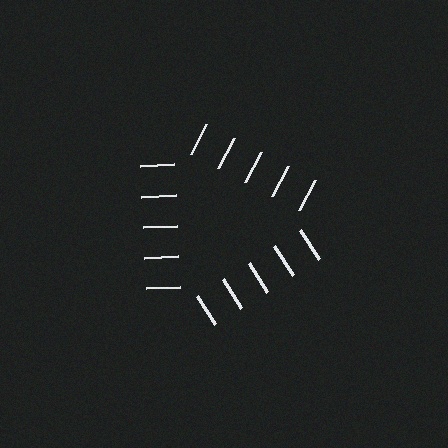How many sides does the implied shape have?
3 sides — the line-ends trace a triangle.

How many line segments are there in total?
15 — 5 along each of the 3 edges.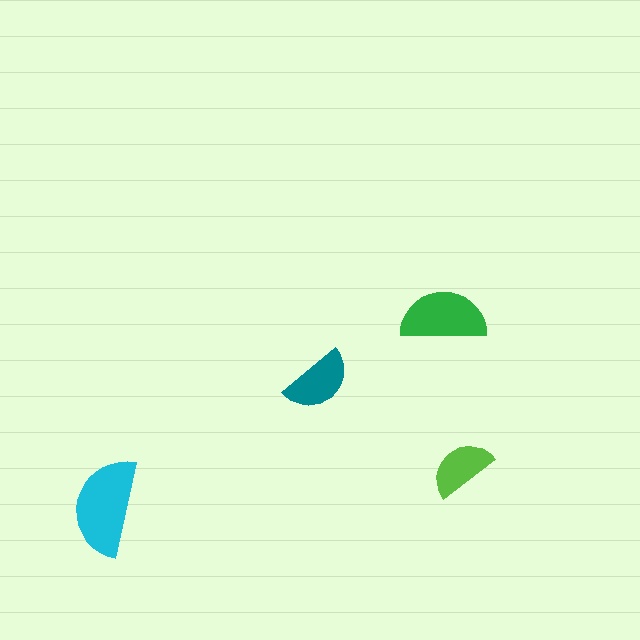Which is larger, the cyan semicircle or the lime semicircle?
The cyan one.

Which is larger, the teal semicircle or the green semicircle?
The green one.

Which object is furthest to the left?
The cyan semicircle is leftmost.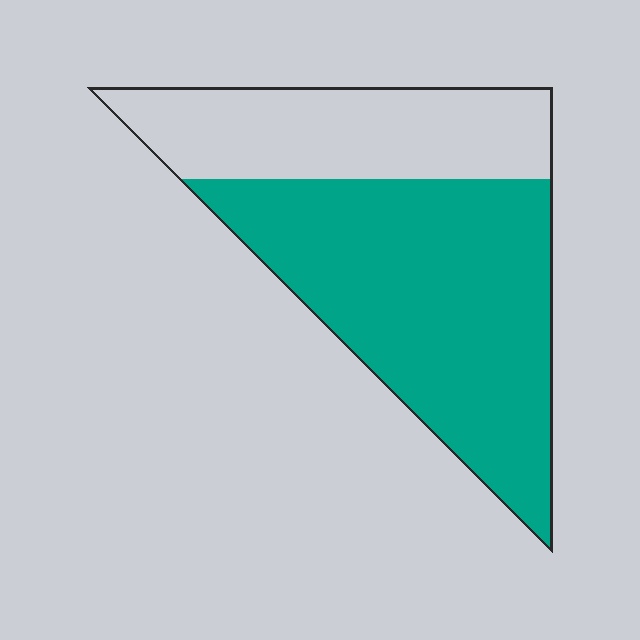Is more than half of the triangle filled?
Yes.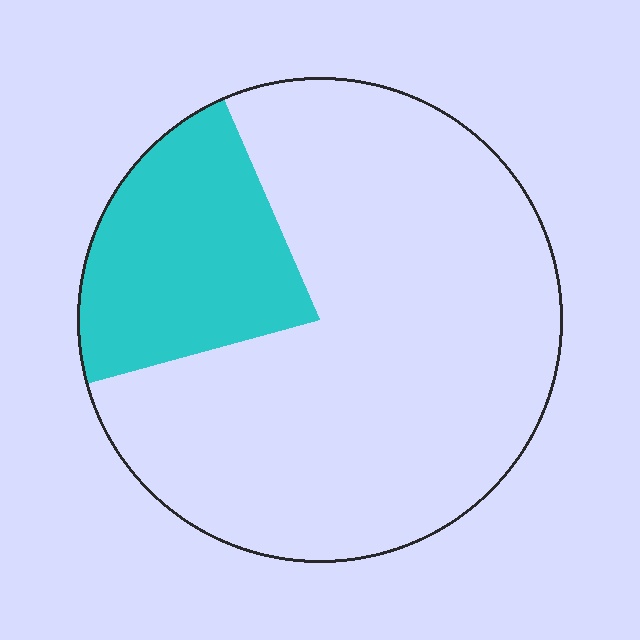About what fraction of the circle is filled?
About one quarter (1/4).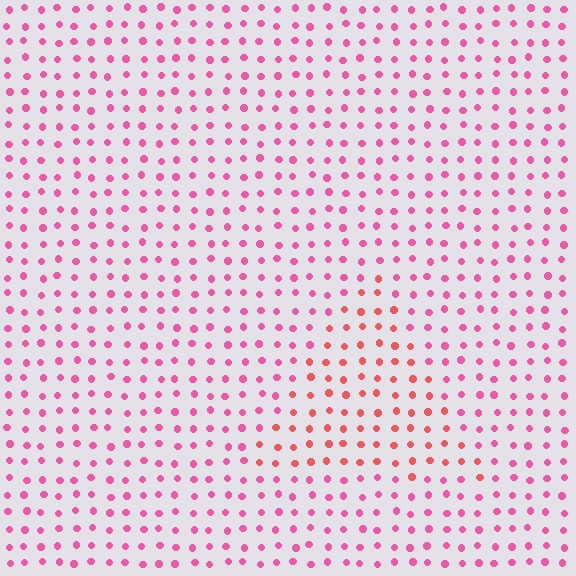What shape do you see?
I see a triangle.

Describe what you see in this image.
The image is filled with small pink elements in a uniform arrangement. A triangle-shaped region is visible where the elements are tinted to a slightly different hue, forming a subtle color boundary.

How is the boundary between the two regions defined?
The boundary is defined purely by a slight shift in hue (about 29 degrees). Spacing, size, and orientation are identical on both sides.